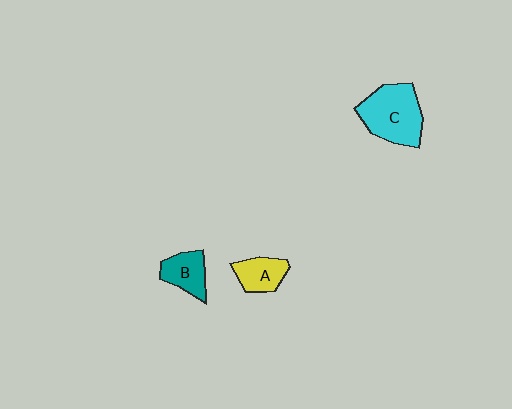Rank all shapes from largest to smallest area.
From largest to smallest: C (cyan), B (teal), A (yellow).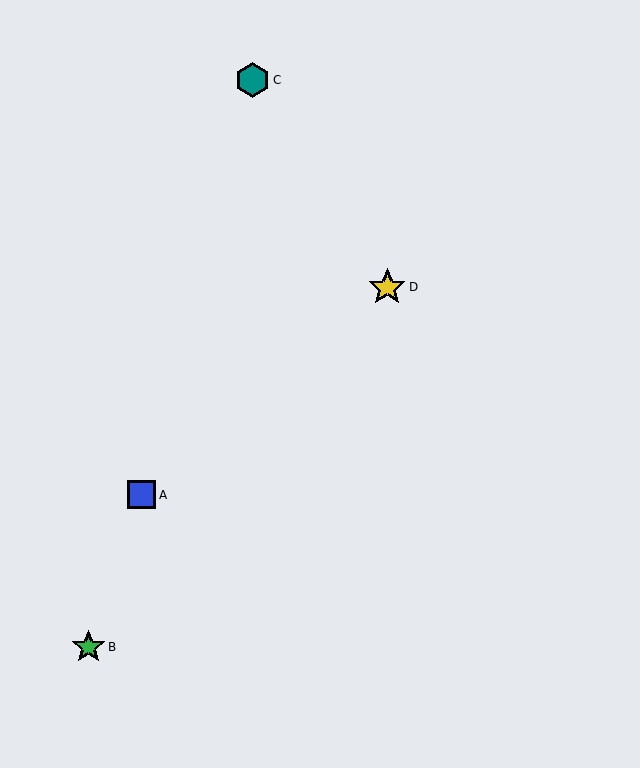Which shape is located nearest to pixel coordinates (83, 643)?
The green star (labeled B) at (88, 647) is nearest to that location.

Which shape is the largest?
The yellow star (labeled D) is the largest.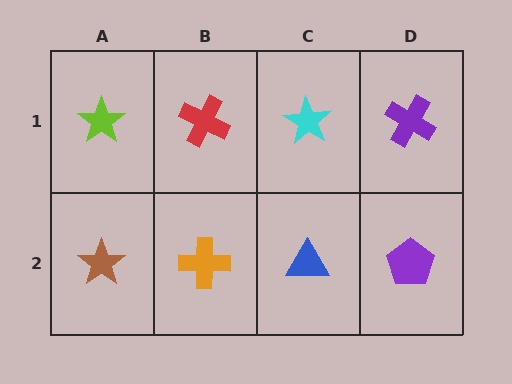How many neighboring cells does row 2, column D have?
2.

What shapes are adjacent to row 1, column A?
A brown star (row 2, column A), a red cross (row 1, column B).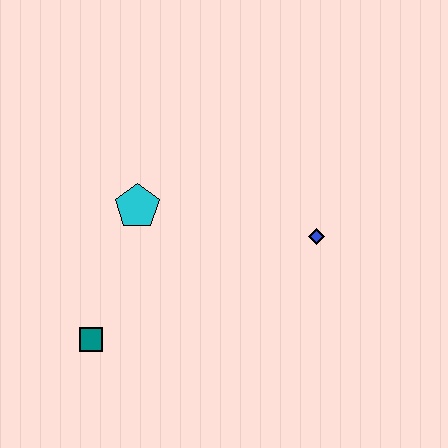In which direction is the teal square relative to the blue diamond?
The teal square is to the left of the blue diamond.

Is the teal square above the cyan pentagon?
No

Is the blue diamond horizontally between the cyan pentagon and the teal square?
No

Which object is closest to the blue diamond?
The cyan pentagon is closest to the blue diamond.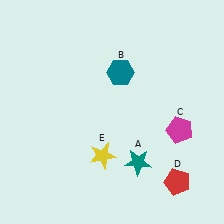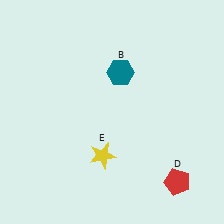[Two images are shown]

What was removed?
The magenta pentagon (C), the teal star (A) were removed in Image 2.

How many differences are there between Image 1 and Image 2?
There are 2 differences between the two images.